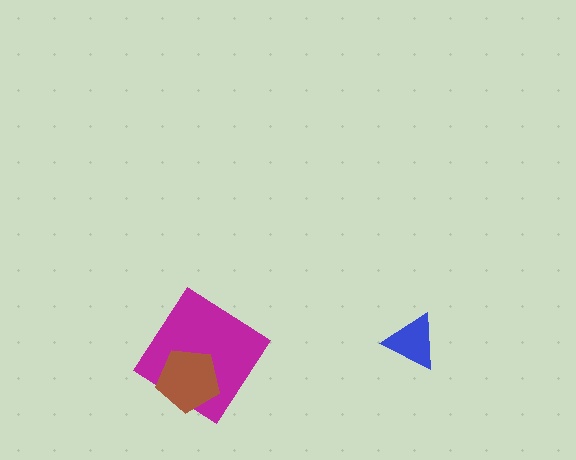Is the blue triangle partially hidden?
No, no other shape covers it.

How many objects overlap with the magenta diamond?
1 object overlaps with the magenta diamond.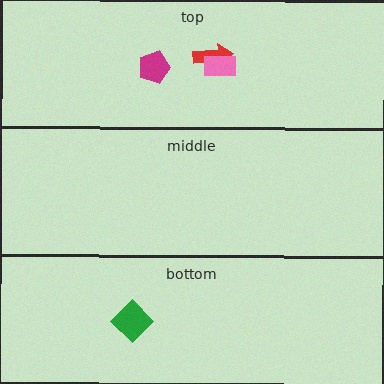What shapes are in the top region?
The red arrow, the pink rectangle, the magenta pentagon.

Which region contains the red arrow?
The top region.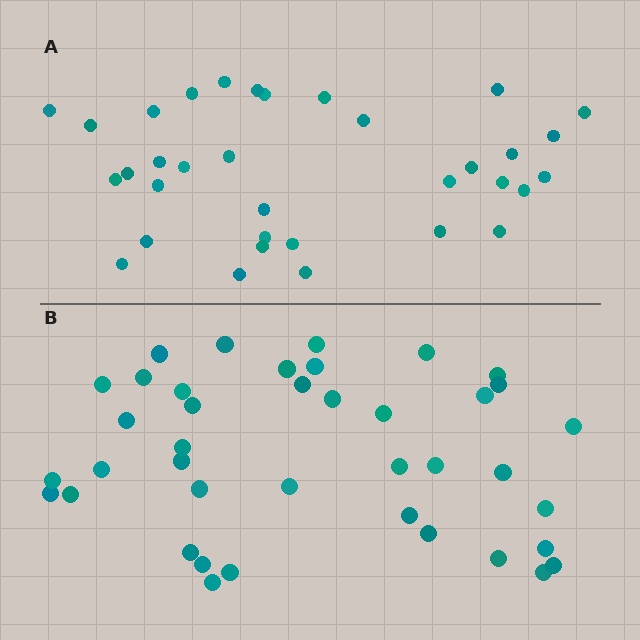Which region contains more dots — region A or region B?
Region B (the bottom region) has more dots.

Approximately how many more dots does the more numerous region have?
Region B has about 6 more dots than region A.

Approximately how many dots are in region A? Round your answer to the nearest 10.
About 30 dots. (The exact count is 34, which rounds to 30.)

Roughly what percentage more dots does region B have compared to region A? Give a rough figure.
About 20% more.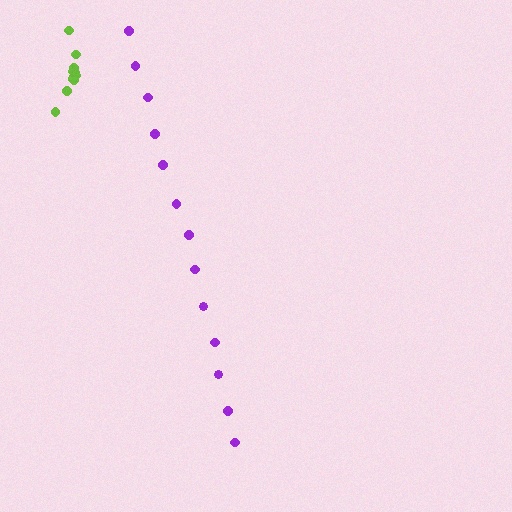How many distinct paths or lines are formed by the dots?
There are 2 distinct paths.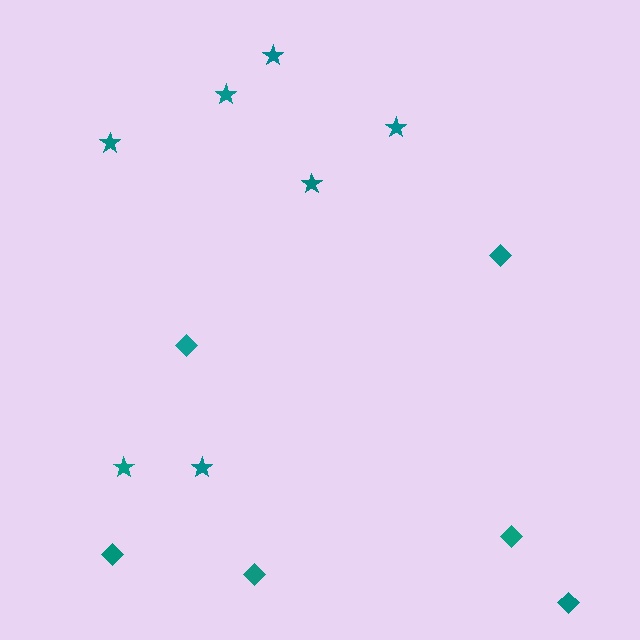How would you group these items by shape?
There are 2 groups: one group of stars (7) and one group of diamonds (6).